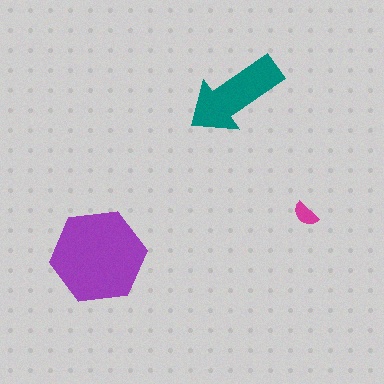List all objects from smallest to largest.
The magenta semicircle, the teal arrow, the purple hexagon.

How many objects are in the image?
There are 3 objects in the image.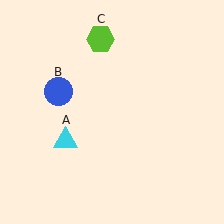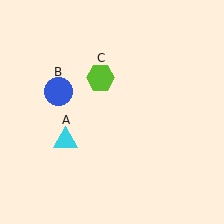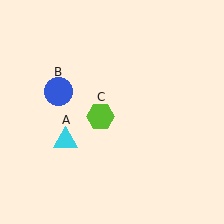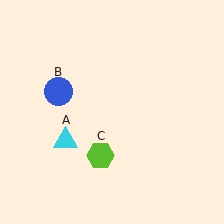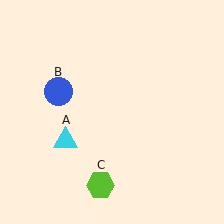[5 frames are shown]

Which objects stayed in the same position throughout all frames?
Cyan triangle (object A) and blue circle (object B) remained stationary.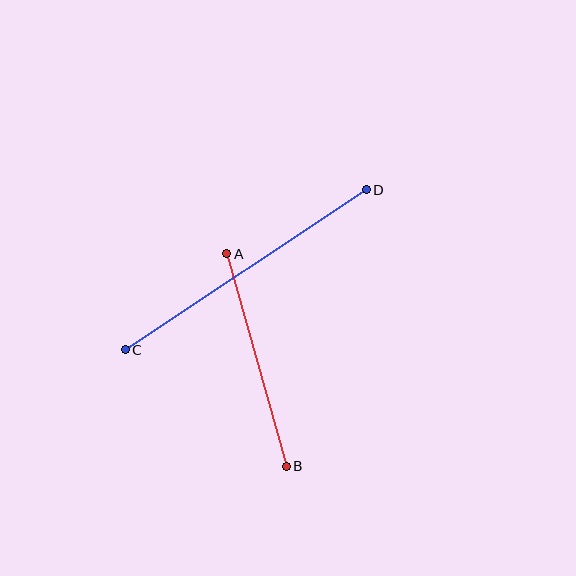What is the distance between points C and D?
The distance is approximately 289 pixels.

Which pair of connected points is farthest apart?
Points C and D are farthest apart.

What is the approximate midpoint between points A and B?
The midpoint is at approximately (256, 360) pixels.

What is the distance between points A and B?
The distance is approximately 221 pixels.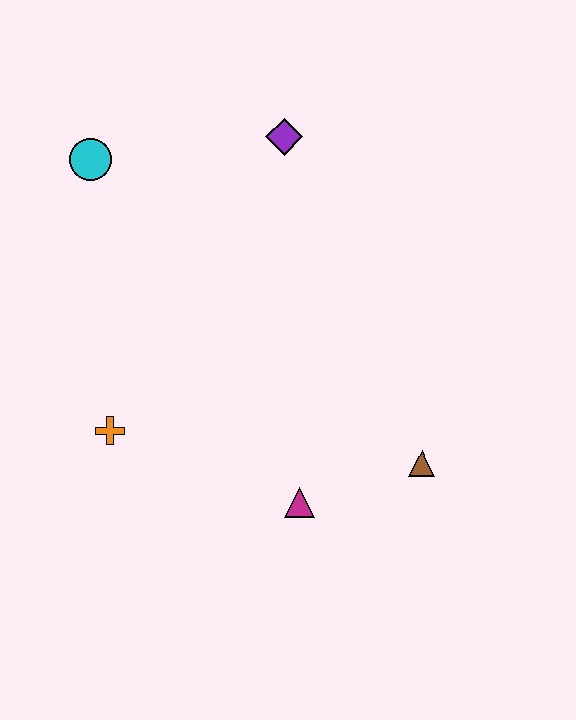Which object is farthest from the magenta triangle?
The cyan circle is farthest from the magenta triangle.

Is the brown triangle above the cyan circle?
No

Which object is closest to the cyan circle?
The purple diamond is closest to the cyan circle.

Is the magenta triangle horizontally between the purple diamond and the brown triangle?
Yes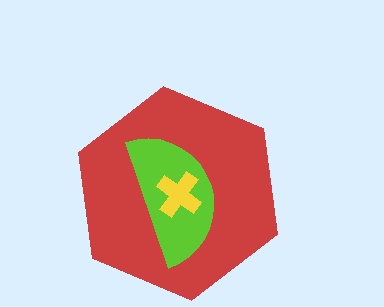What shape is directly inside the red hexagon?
The lime semicircle.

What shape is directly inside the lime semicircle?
The yellow cross.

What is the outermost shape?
The red hexagon.